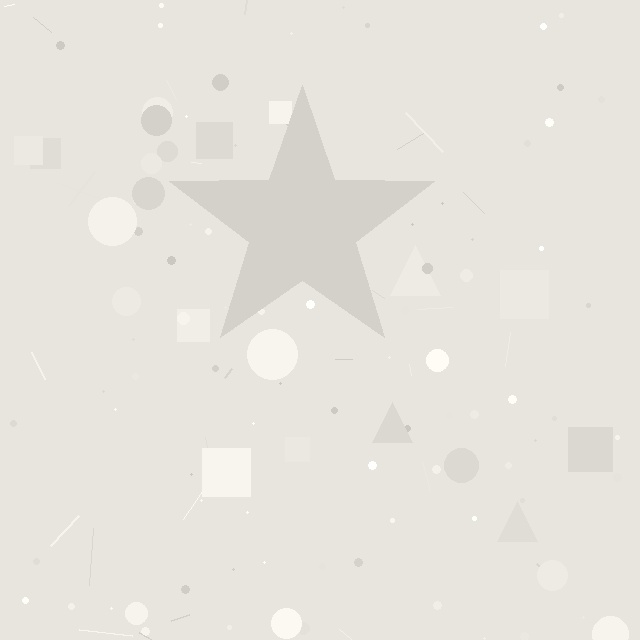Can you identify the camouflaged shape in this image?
The camouflaged shape is a star.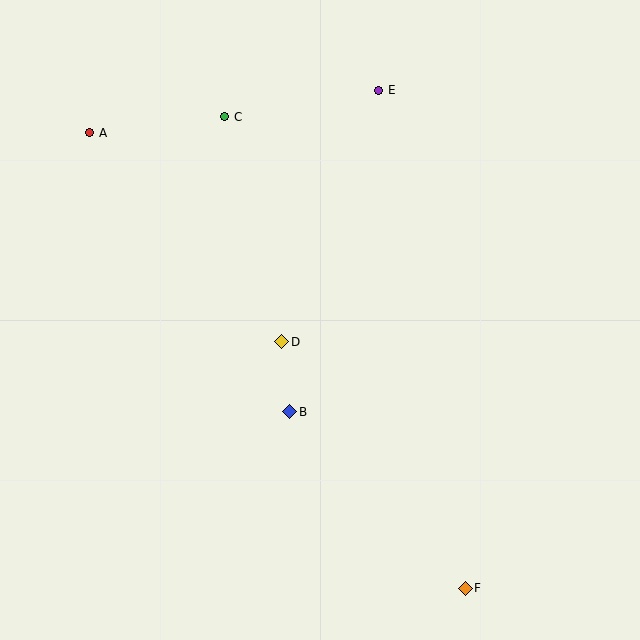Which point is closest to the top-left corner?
Point A is closest to the top-left corner.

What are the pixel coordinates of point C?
Point C is at (225, 117).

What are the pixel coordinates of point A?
Point A is at (90, 133).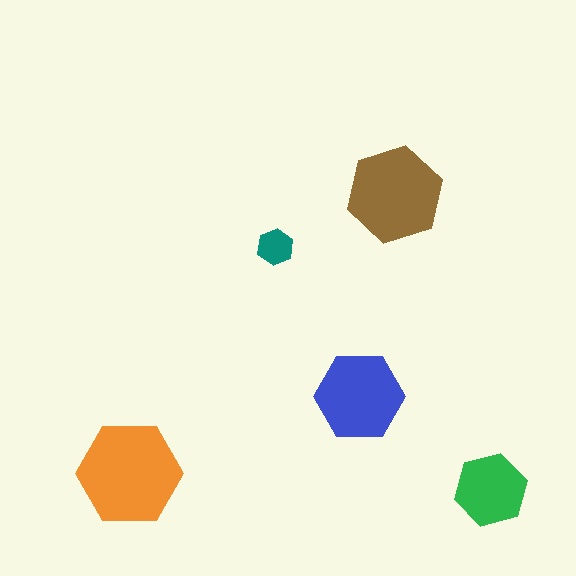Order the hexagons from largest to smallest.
the orange one, the brown one, the blue one, the green one, the teal one.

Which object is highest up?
The brown hexagon is topmost.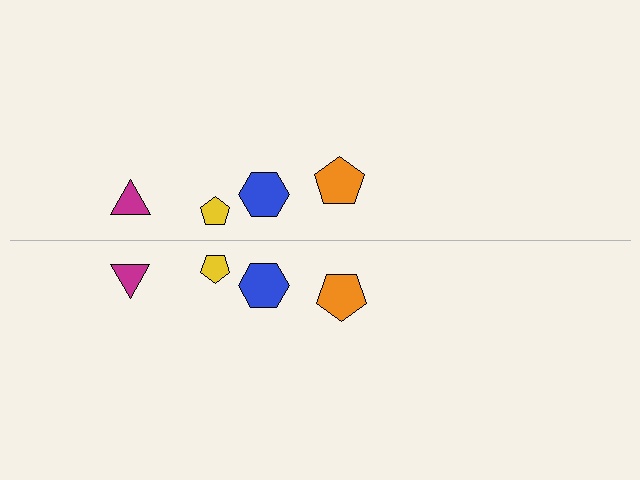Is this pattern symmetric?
Yes, this pattern has bilateral (reflection) symmetry.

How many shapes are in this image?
There are 8 shapes in this image.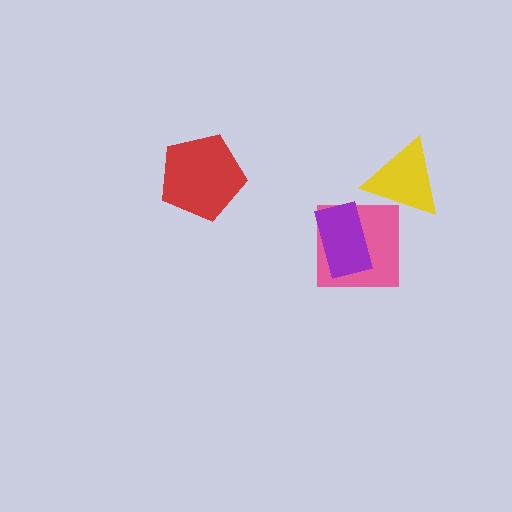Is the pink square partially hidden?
Yes, it is partially covered by another shape.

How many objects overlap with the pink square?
1 object overlaps with the pink square.